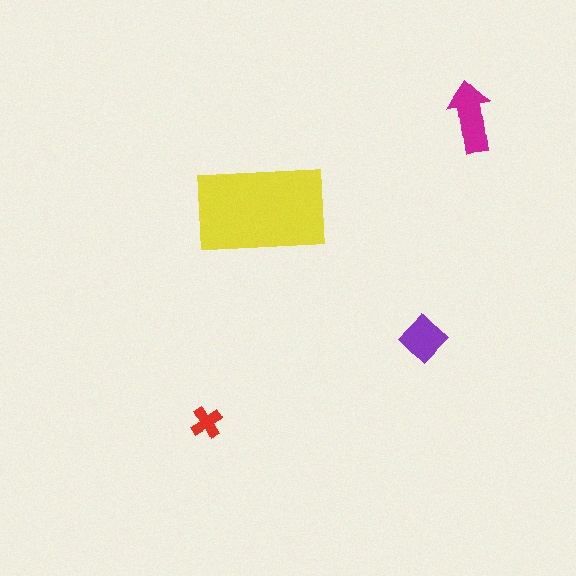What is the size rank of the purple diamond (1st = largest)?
3rd.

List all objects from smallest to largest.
The red cross, the purple diamond, the magenta arrow, the yellow rectangle.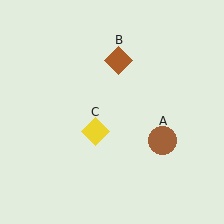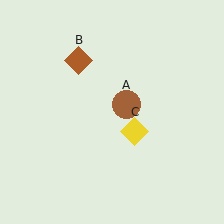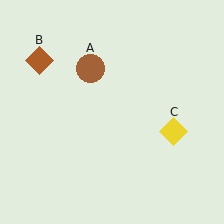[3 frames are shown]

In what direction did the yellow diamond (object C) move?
The yellow diamond (object C) moved right.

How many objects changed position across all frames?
3 objects changed position: brown circle (object A), brown diamond (object B), yellow diamond (object C).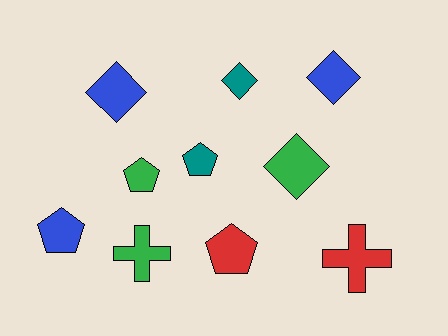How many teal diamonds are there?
There is 1 teal diamond.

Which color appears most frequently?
Blue, with 3 objects.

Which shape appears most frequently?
Diamond, with 4 objects.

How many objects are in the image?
There are 10 objects.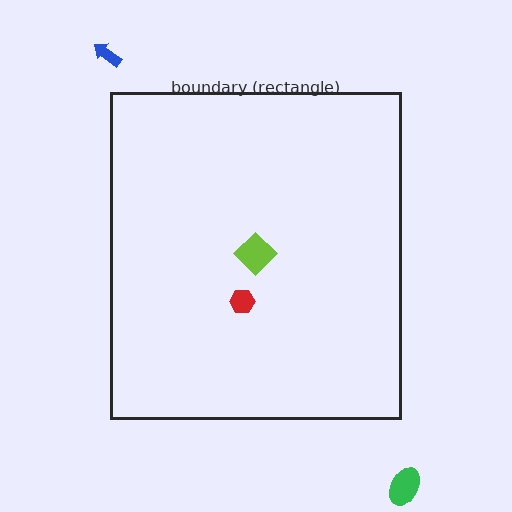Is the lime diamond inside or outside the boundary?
Inside.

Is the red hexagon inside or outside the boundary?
Inside.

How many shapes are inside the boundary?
2 inside, 2 outside.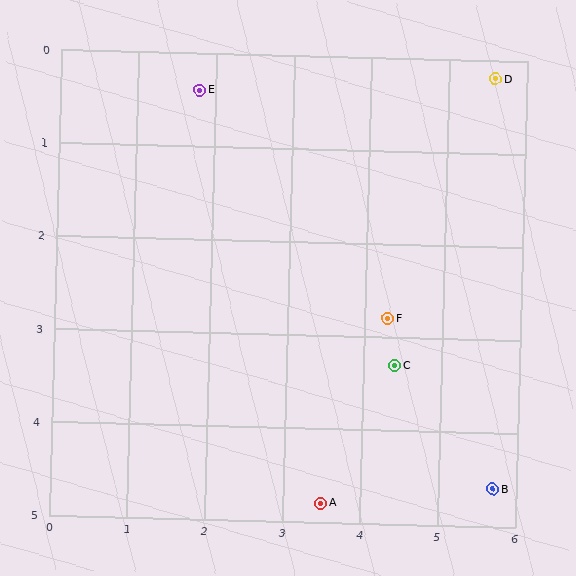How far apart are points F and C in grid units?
Points F and C are about 0.5 grid units apart.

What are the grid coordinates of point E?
Point E is at approximately (1.8, 0.4).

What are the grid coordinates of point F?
Point F is at approximately (4.3, 2.8).